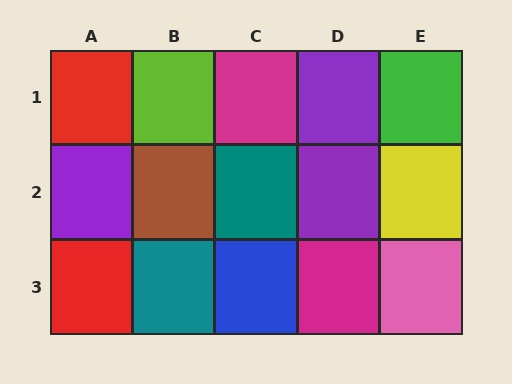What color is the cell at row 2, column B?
Brown.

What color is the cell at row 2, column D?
Purple.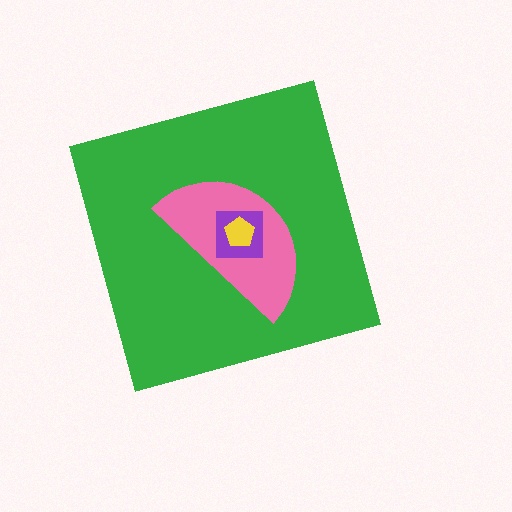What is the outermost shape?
The green diamond.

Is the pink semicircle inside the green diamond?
Yes.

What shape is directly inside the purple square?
The yellow pentagon.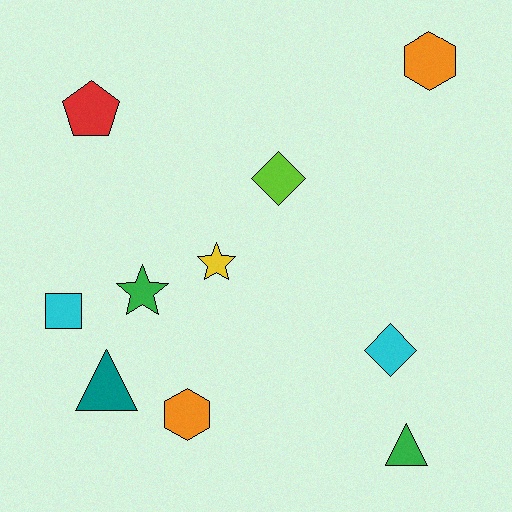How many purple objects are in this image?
There are no purple objects.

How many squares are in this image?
There is 1 square.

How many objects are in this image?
There are 10 objects.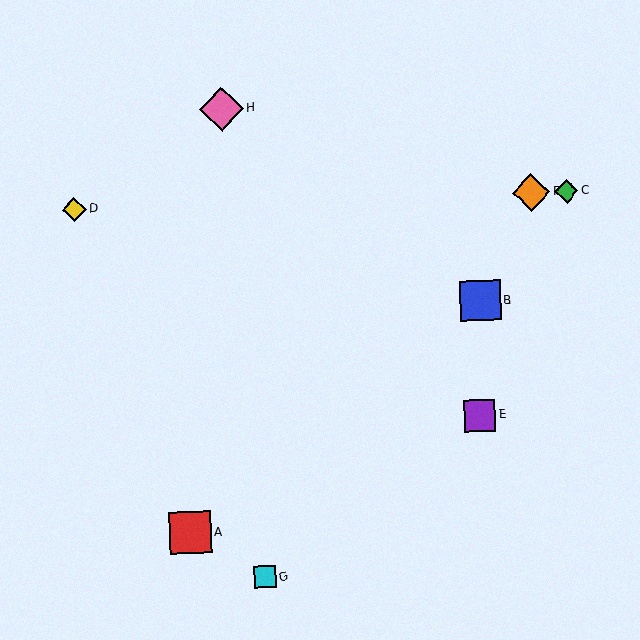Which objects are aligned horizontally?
Objects C, D, F are aligned horizontally.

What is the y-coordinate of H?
Object H is at y≈109.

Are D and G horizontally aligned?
No, D is at y≈210 and G is at y≈577.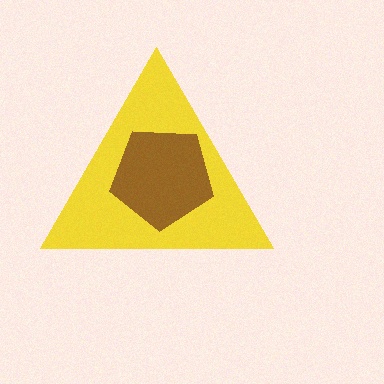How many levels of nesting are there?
2.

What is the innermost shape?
The brown pentagon.